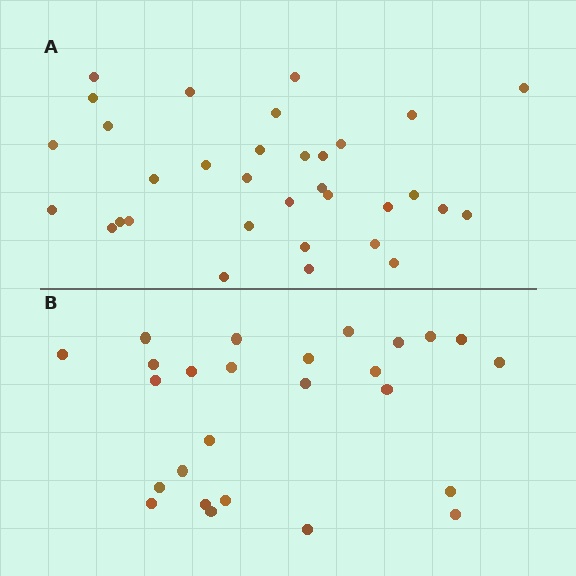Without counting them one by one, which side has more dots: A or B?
Region A (the top region) has more dots.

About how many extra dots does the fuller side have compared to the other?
Region A has roughly 8 or so more dots than region B.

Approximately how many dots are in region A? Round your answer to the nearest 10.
About 30 dots. (The exact count is 33, which rounds to 30.)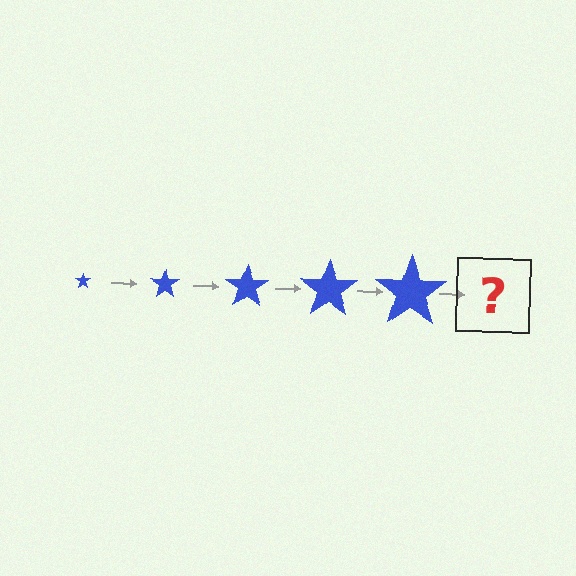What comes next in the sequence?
The next element should be a blue star, larger than the previous one.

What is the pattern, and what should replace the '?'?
The pattern is that the star gets progressively larger each step. The '?' should be a blue star, larger than the previous one.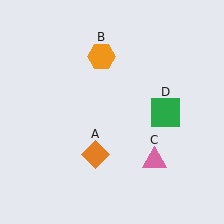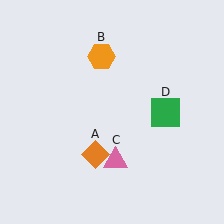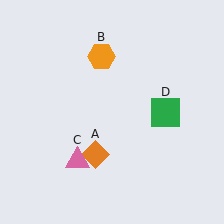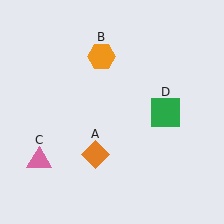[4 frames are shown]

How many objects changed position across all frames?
1 object changed position: pink triangle (object C).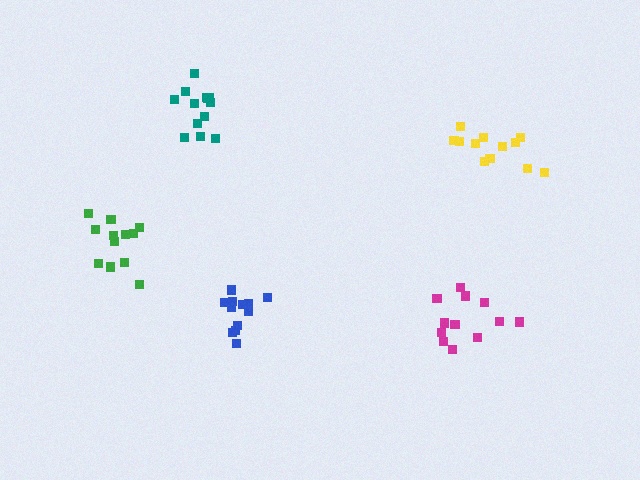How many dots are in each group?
Group 1: 12 dots, Group 2: 12 dots, Group 3: 12 dots, Group 4: 13 dots, Group 5: 13 dots (62 total).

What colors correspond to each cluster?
The clusters are colored: magenta, yellow, green, blue, teal.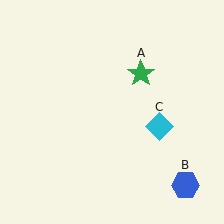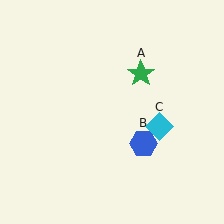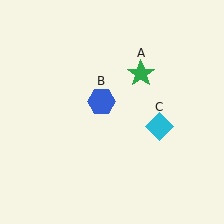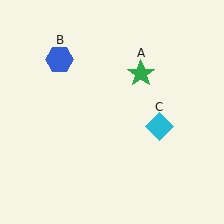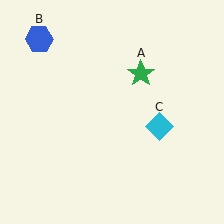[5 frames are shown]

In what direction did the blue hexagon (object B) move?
The blue hexagon (object B) moved up and to the left.